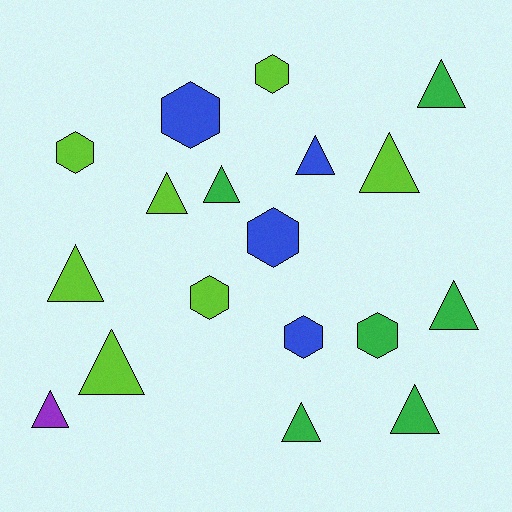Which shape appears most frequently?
Triangle, with 11 objects.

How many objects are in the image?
There are 18 objects.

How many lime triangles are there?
There are 4 lime triangles.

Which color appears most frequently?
Lime, with 7 objects.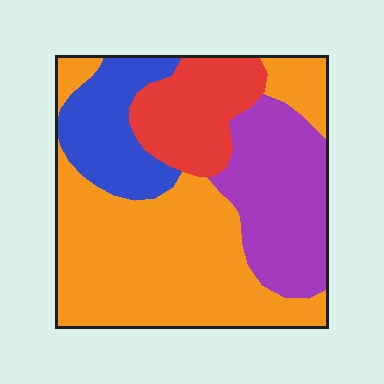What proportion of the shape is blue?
Blue takes up less than a quarter of the shape.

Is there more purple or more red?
Purple.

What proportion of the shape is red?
Red covers 15% of the shape.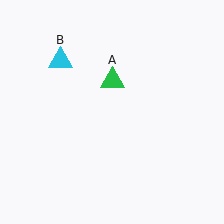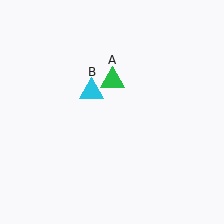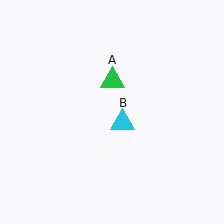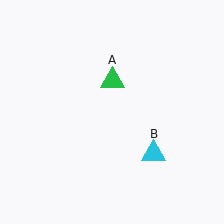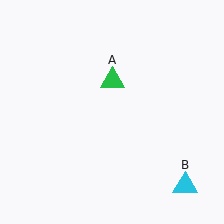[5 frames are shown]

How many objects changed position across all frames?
1 object changed position: cyan triangle (object B).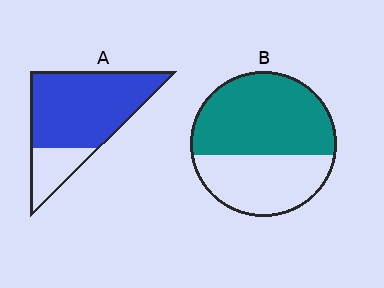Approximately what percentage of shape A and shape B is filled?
A is approximately 80% and B is approximately 60%.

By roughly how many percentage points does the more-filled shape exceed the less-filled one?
By roughly 20 percentage points (A over B).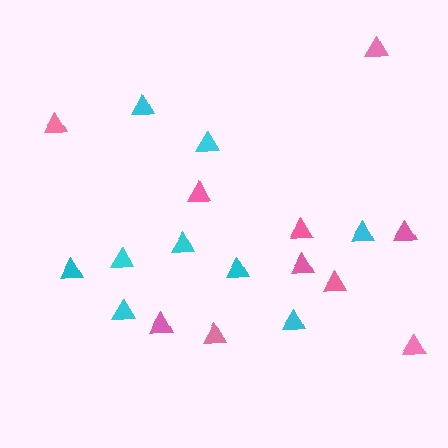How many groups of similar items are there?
There are 2 groups: one group of pink triangles (10) and one group of cyan triangles (9).